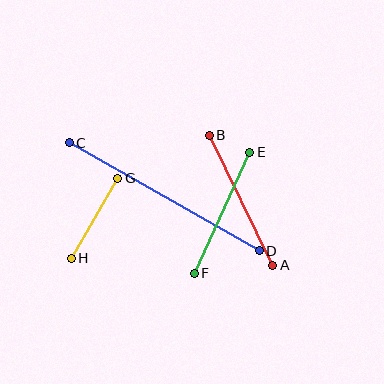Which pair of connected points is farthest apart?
Points C and D are farthest apart.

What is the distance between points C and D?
The distance is approximately 219 pixels.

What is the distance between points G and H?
The distance is approximately 92 pixels.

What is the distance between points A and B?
The distance is approximately 145 pixels.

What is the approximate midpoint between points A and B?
The midpoint is at approximately (241, 200) pixels.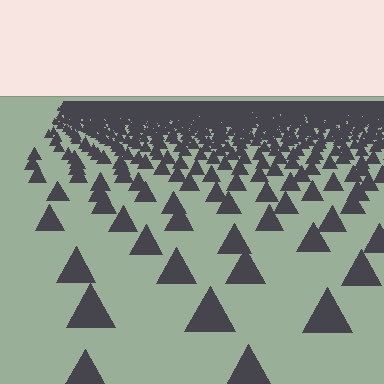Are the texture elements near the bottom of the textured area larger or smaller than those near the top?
Larger. Near the bottom, elements are closer to the viewer and appear at a bigger on-screen size.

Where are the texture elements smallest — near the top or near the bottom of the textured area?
Near the top.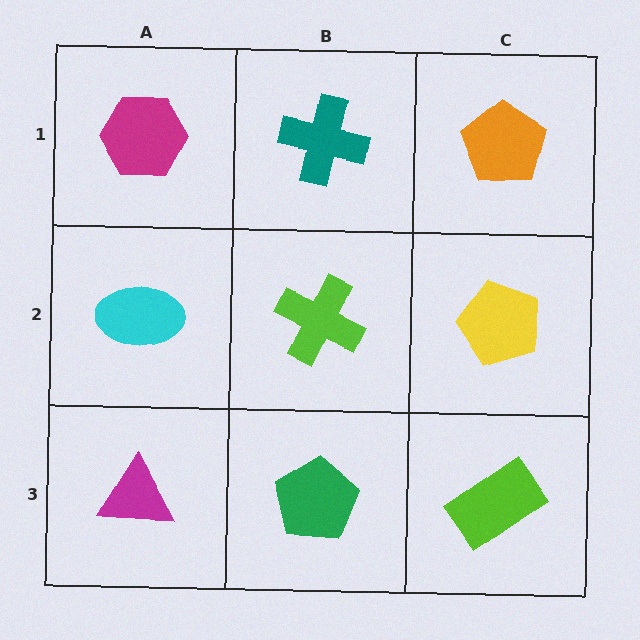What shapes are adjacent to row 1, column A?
A cyan ellipse (row 2, column A), a teal cross (row 1, column B).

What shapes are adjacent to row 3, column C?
A yellow pentagon (row 2, column C), a green pentagon (row 3, column B).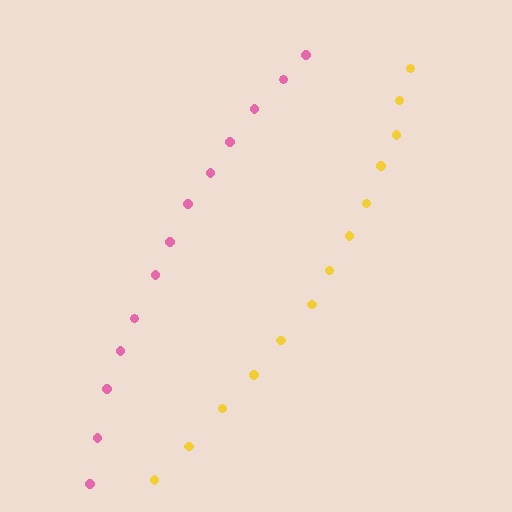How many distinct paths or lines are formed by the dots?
There are 2 distinct paths.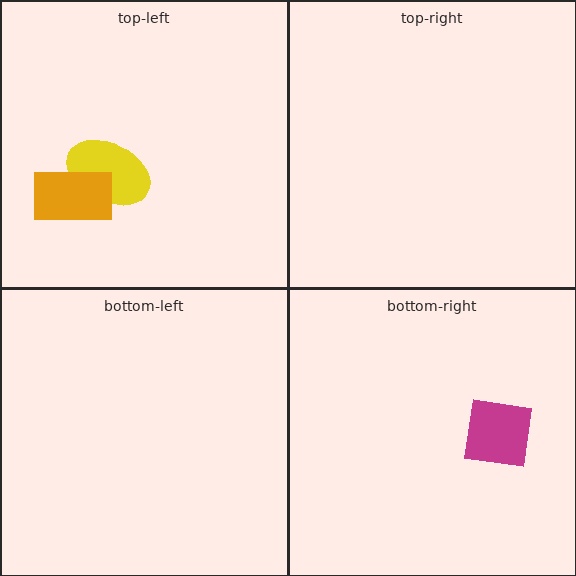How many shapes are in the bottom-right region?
1.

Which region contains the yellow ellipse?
The top-left region.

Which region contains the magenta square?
The bottom-right region.